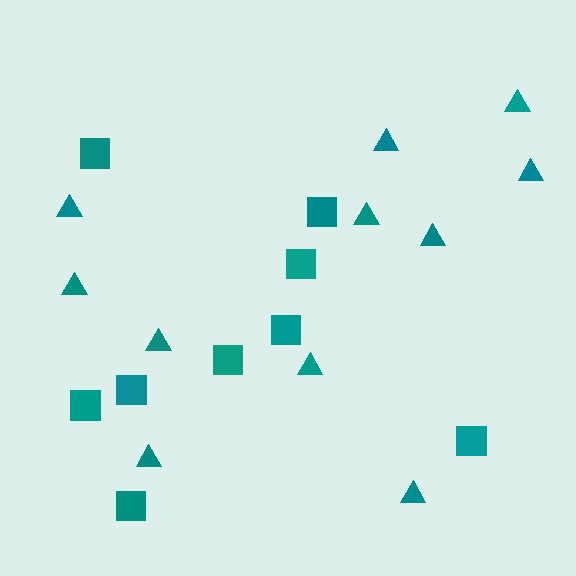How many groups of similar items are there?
There are 2 groups: one group of squares (9) and one group of triangles (11).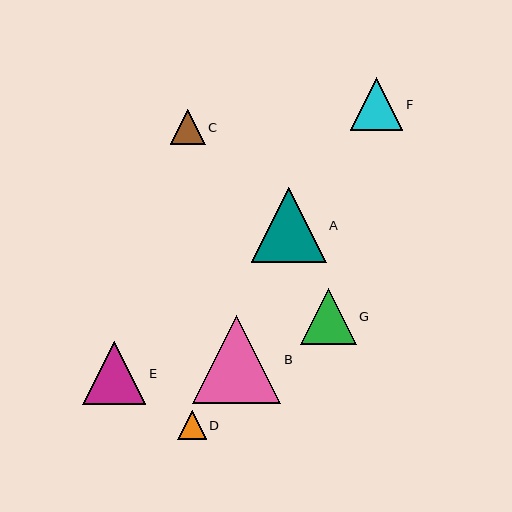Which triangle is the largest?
Triangle B is the largest with a size of approximately 88 pixels.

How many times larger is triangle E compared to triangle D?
Triangle E is approximately 2.2 times the size of triangle D.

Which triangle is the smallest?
Triangle D is the smallest with a size of approximately 29 pixels.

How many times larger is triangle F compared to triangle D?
Triangle F is approximately 1.8 times the size of triangle D.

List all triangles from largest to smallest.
From largest to smallest: B, A, E, G, F, C, D.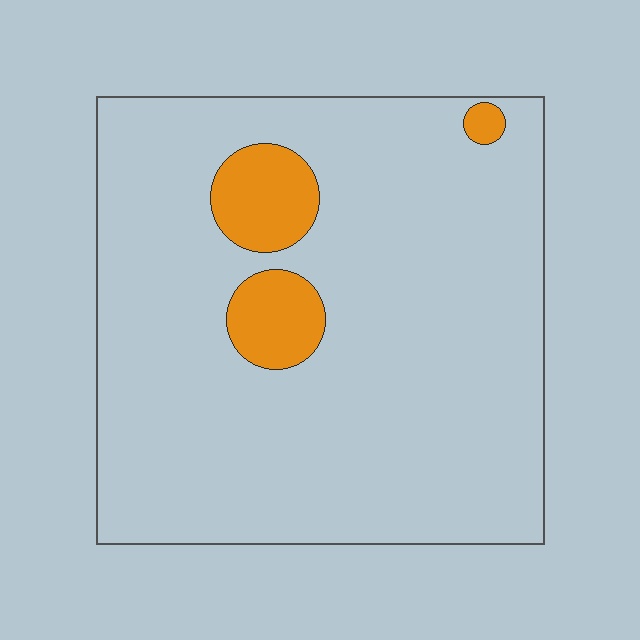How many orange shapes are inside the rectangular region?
3.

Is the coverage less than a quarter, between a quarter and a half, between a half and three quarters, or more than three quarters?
Less than a quarter.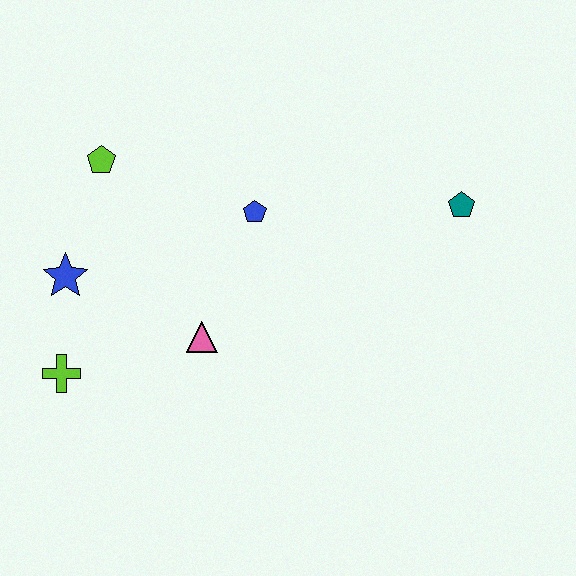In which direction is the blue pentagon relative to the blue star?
The blue pentagon is to the right of the blue star.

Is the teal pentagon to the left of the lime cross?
No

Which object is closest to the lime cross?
The blue star is closest to the lime cross.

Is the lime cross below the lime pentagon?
Yes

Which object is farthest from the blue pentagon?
The lime cross is farthest from the blue pentagon.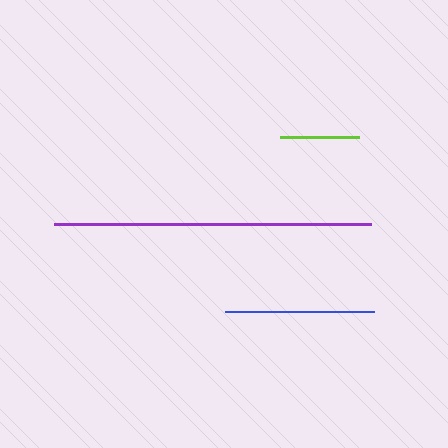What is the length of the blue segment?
The blue segment is approximately 149 pixels long.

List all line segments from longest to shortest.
From longest to shortest: purple, blue, lime.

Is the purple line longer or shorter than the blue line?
The purple line is longer than the blue line.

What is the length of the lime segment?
The lime segment is approximately 79 pixels long.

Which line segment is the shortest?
The lime line is the shortest at approximately 79 pixels.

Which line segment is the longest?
The purple line is the longest at approximately 317 pixels.